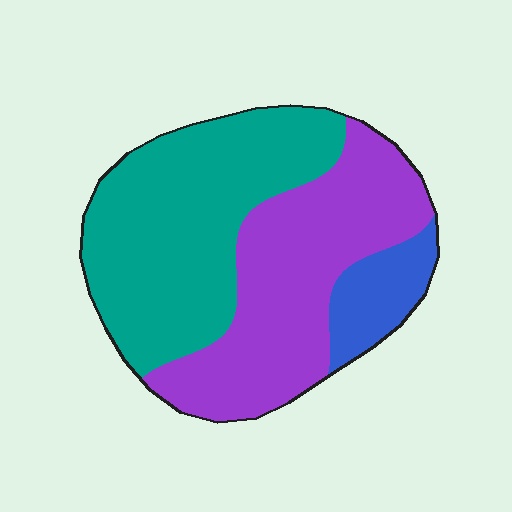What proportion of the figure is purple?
Purple covers around 40% of the figure.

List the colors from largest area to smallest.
From largest to smallest: teal, purple, blue.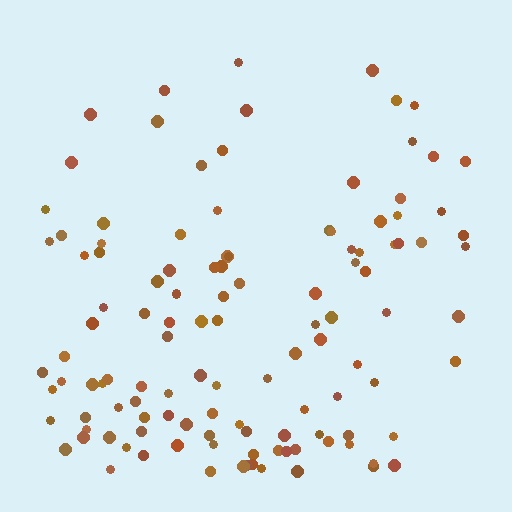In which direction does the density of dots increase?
From top to bottom, with the bottom side densest.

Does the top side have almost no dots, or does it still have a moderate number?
Still a moderate number, just noticeably fewer than the bottom.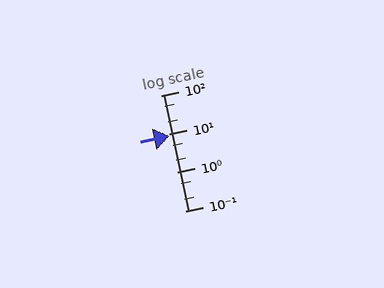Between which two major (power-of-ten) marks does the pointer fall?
The pointer is between 1 and 10.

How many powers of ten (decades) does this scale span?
The scale spans 3 decades, from 0.1 to 100.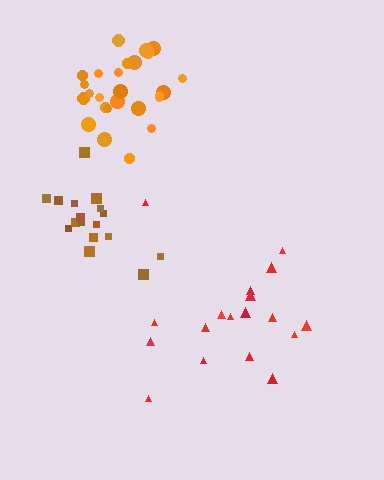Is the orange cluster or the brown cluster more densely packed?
Brown.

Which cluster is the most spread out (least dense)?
Red.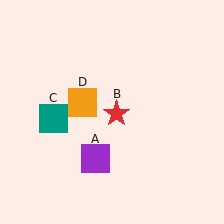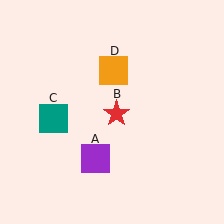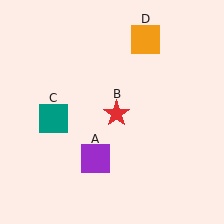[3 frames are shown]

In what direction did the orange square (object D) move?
The orange square (object D) moved up and to the right.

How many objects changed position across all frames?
1 object changed position: orange square (object D).